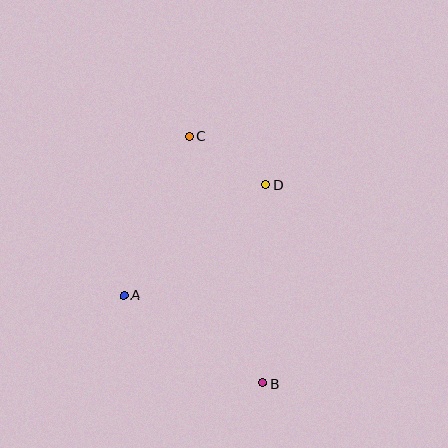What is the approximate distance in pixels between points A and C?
The distance between A and C is approximately 172 pixels.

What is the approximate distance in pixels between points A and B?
The distance between A and B is approximately 164 pixels.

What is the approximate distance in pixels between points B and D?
The distance between B and D is approximately 198 pixels.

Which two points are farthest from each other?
Points B and C are farthest from each other.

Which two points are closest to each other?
Points C and D are closest to each other.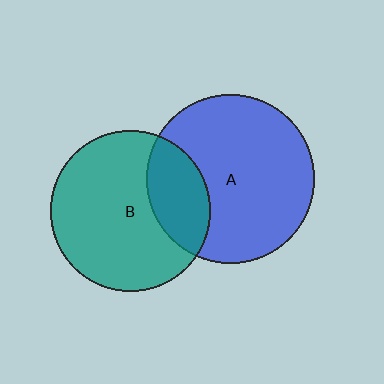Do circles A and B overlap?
Yes.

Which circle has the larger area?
Circle A (blue).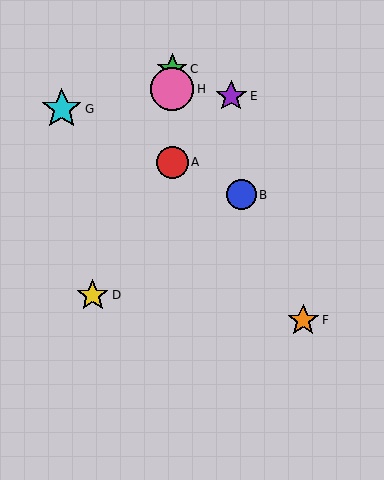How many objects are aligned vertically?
3 objects (A, C, H) are aligned vertically.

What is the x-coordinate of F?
Object F is at x≈303.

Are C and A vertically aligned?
Yes, both are at x≈172.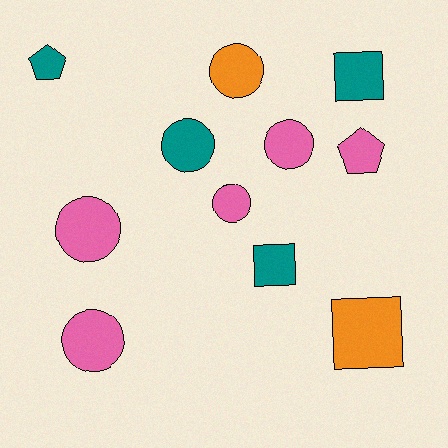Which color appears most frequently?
Pink, with 5 objects.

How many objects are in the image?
There are 11 objects.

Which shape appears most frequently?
Circle, with 6 objects.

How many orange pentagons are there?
There are no orange pentagons.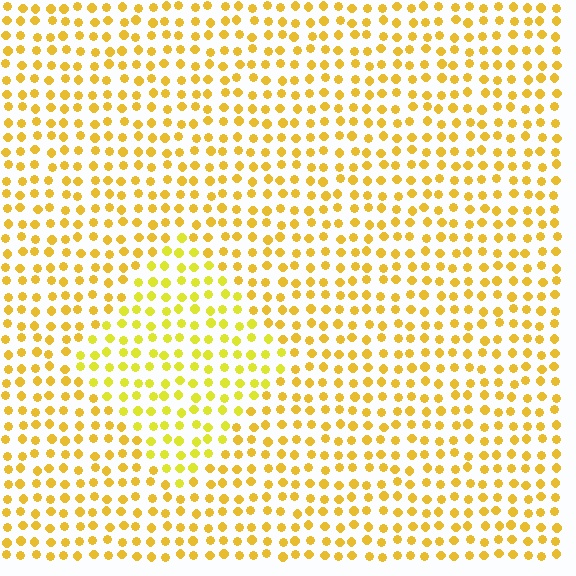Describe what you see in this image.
The image is filled with small yellow elements in a uniform arrangement. A diamond-shaped region is visible where the elements are tinted to a slightly different hue, forming a subtle color boundary.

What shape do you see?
I see a diamond.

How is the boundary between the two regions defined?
The boundary is defined purely by a slight shift in hue (about 18 degrees). Spacing, size, and orientation are identical on both sides.